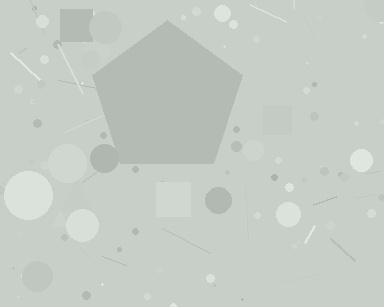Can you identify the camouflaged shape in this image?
The camouflaged shape is a pentagon.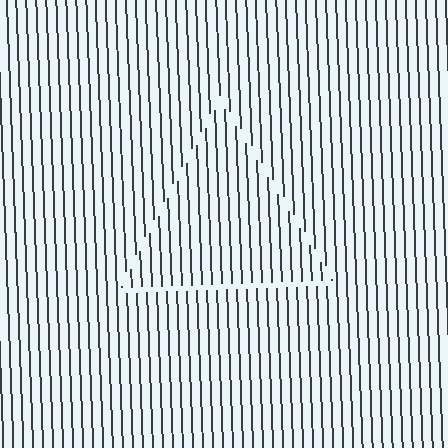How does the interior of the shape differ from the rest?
The interior of the shape contains the same grating, shifted by half a period — the contour is defined by the phase discontinuity where line-ends from the inner and outer gratings abut.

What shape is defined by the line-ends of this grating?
An illusory triangle. The interior of the shape contains the same grating, shifted by half a period — the contour is defined by the phase discontinuity where line-ends from the inner and outer gratings abut.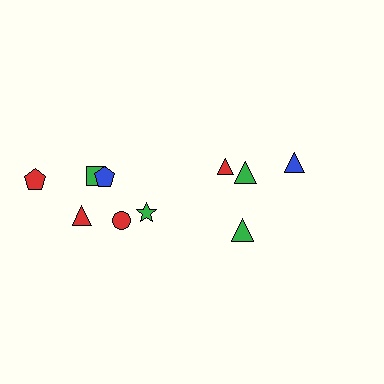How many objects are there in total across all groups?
There are 10 objects.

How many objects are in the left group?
There are 6 objects.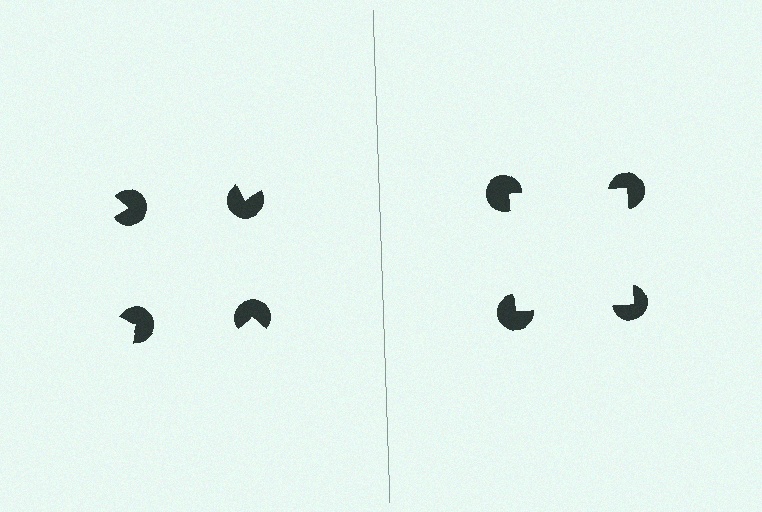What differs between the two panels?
The pac-man discs are positioned identically on both sides; only the wedge orientations differ. On the right they align to a square; on the left they are misaligned.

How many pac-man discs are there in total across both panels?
8 — 4 on each side.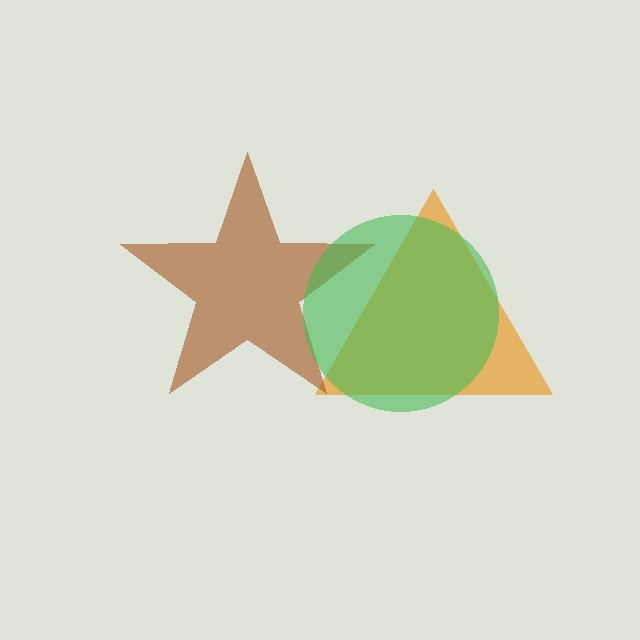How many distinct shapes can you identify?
There are 3 distinct shapes: an orange triangle, a brown star, a green circle.